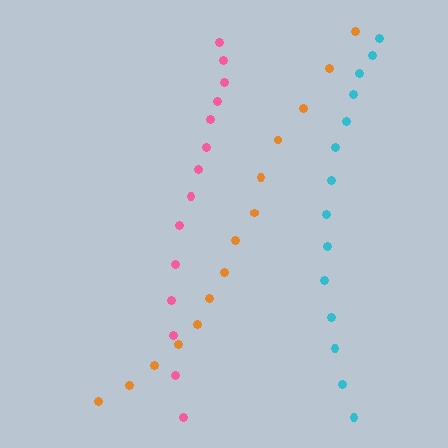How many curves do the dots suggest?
There are 3 distinct paths.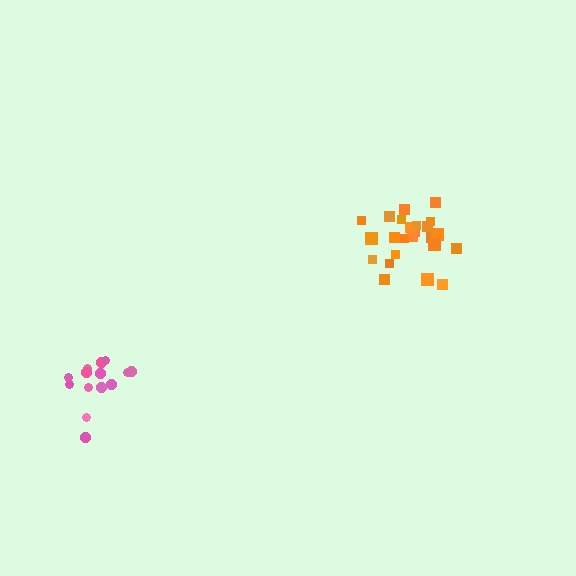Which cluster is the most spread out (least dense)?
Pink.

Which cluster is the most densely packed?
Orange.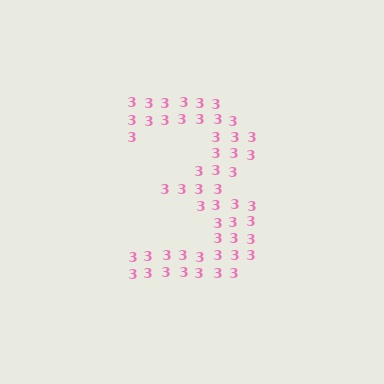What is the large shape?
The large shape is the digit 3.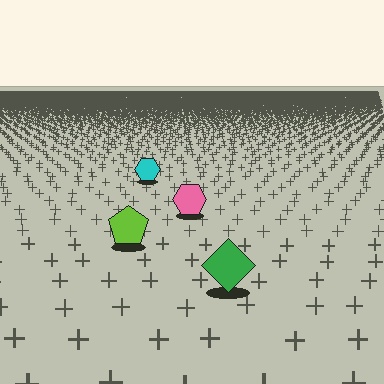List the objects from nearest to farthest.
From nearest to farthest: the green diamond, the lime pentagon, the pink hexagon, the cyan hexagon.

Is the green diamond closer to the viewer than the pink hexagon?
Yes. The green diamond is closer — you can tell from the texture gradient: the ground texture is coarser near it.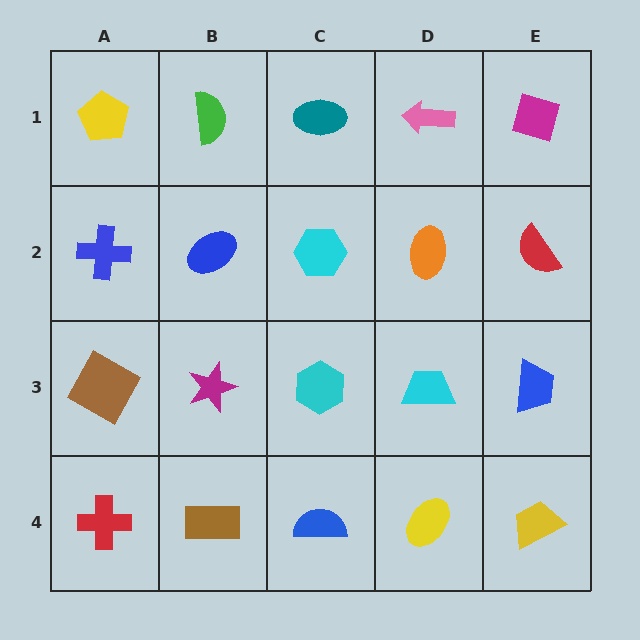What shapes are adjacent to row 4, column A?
A brown square (row 3, column A), a brown rectangle (row 4, column B).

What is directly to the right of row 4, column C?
A yellow ellipse.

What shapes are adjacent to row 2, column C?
A teal ellipse (row 1, column C), a cyan hexagon (row 3, column C), a blue ellipse (row 2, column B), an orange ellipse (row 2, column D).